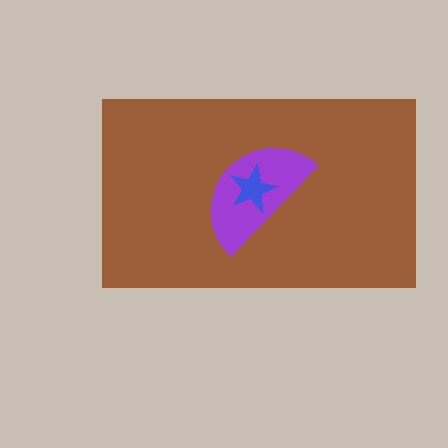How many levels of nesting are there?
3.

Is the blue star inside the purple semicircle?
Yes.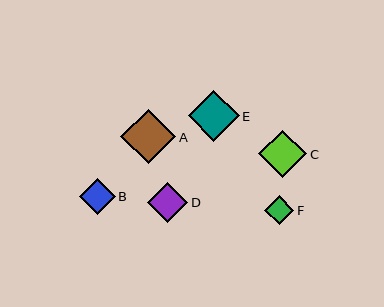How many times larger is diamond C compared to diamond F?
Diamond C is approximately 1.7 times the size of diamond F.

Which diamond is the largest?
Diamond A is the largest with a size of approximately 55 pixels.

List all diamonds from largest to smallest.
From largest to smallest: A, E, C, D, B, F.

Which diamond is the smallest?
Diamond F is the smallest with a size of approximately 29 pixels.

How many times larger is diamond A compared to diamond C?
Diamond A is approximately 1.1 times the size of diamond C.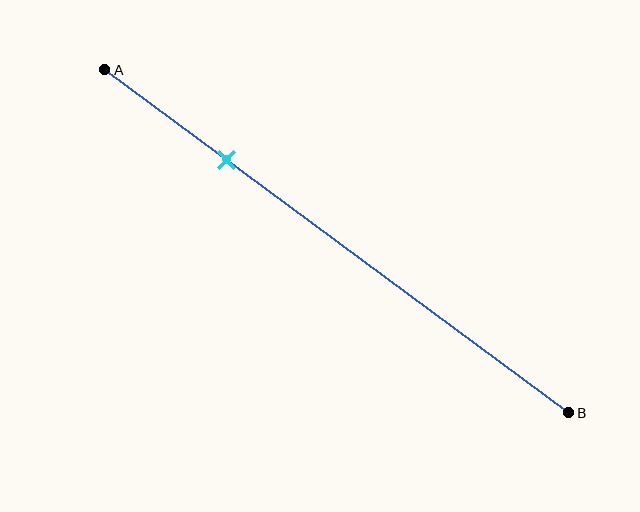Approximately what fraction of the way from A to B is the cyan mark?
The cyan mark is approximately 25% of the way from A to B.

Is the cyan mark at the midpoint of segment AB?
No, the mark is at about 25% from A, not at the 50% midpoint.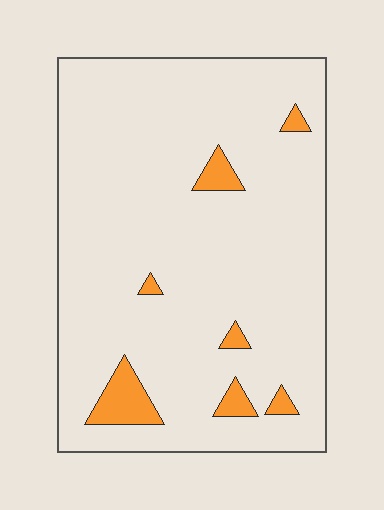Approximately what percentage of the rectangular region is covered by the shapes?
Approximately 5%.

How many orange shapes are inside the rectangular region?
7.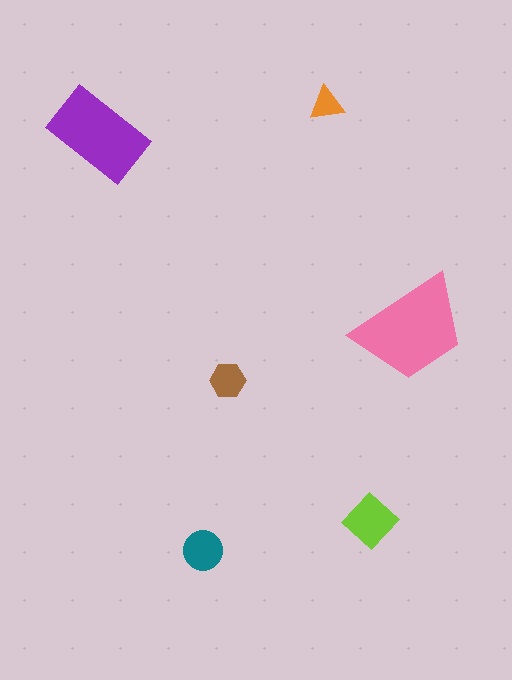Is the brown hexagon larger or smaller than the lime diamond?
Smaller.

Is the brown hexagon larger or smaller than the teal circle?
Smaller.